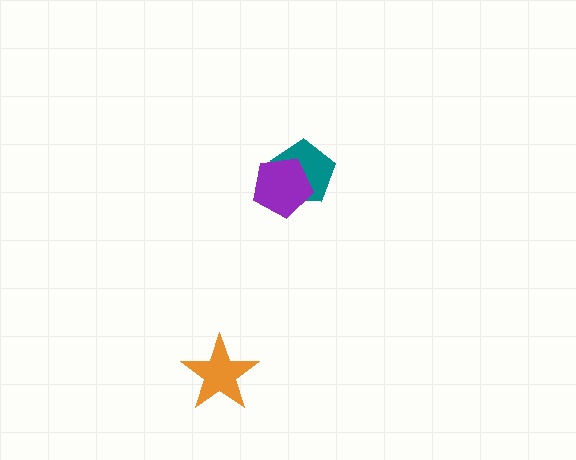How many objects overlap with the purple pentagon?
1 object overlaps with the purple pentagon.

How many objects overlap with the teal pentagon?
1 object overlaps with the teal pentagon.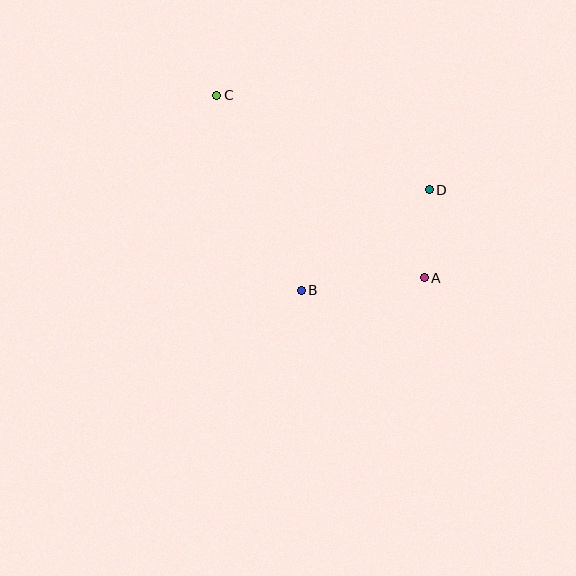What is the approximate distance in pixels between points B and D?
The distance between B and D is approximately 163 pixels.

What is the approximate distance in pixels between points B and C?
The distance between B and C is approximately 213 pixels.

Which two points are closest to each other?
Points A and D are closest to each other.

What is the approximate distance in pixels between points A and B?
The distance between A and B is approximately 124 pixels.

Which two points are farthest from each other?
Points A and C are farthest from each other.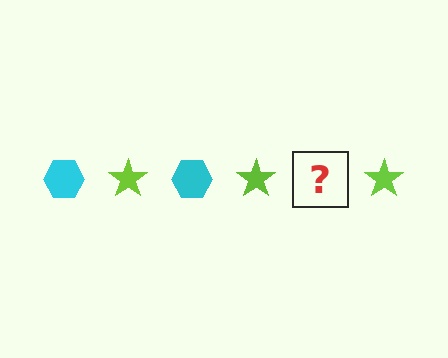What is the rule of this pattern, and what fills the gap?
The rule is that the pattern alternates between cyan hexagon and lime star. The gap should be filled with a cyan hexagon.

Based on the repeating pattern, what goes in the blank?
The blank should be a cyan hexagon.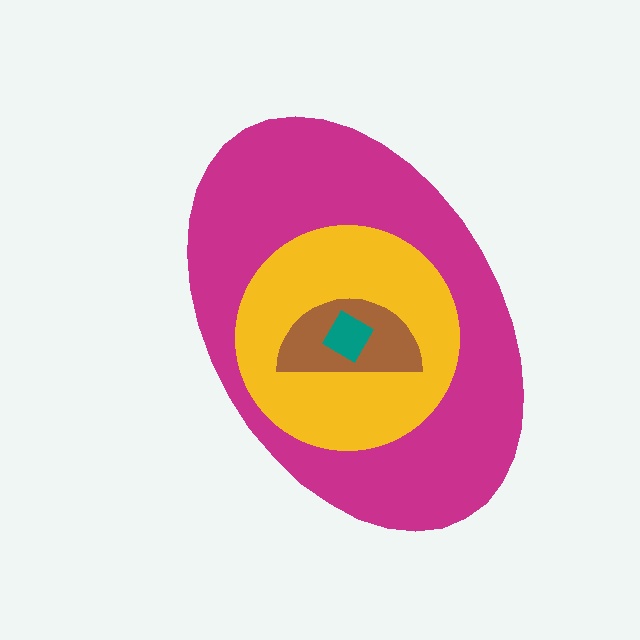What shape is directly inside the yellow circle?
The brown semicircle.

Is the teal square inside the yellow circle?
Yes.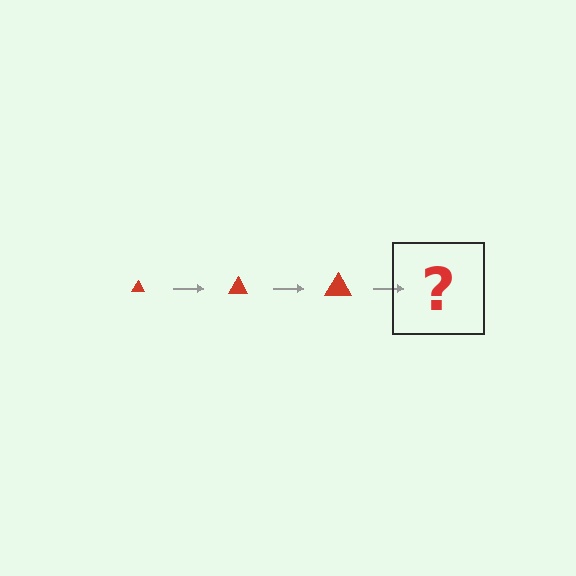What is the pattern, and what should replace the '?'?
The pattern is that the triangle gets progressively larger each step. The '?' should be a red triangle, larger than the previous one.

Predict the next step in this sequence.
The next step is a red triangle, larger than the previous one.